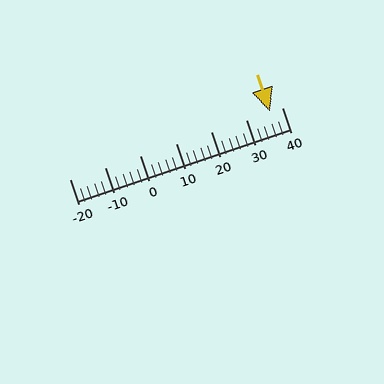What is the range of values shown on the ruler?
The ruler shows values from -20 to 40.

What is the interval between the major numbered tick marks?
The major tick marks are spaced 10 units apart.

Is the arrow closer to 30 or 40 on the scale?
The arrow is closer to 40.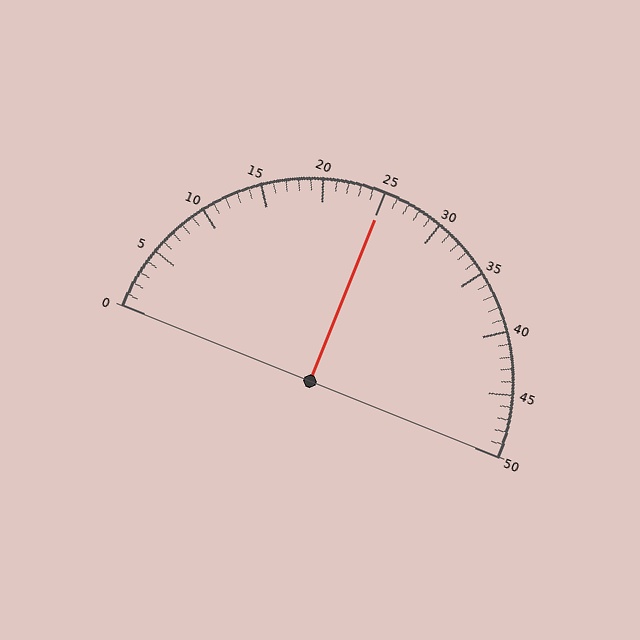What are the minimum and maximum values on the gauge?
The gauge ranges from 0 to 50.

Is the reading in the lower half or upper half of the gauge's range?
The reading is in the upper half of the range (0 to 50).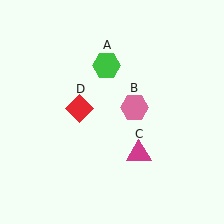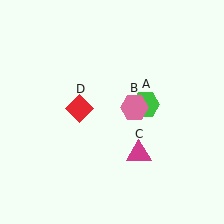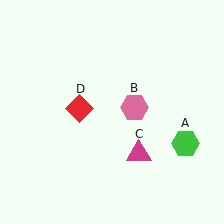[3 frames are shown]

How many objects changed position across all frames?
1 object changed position: green hexagon (object A).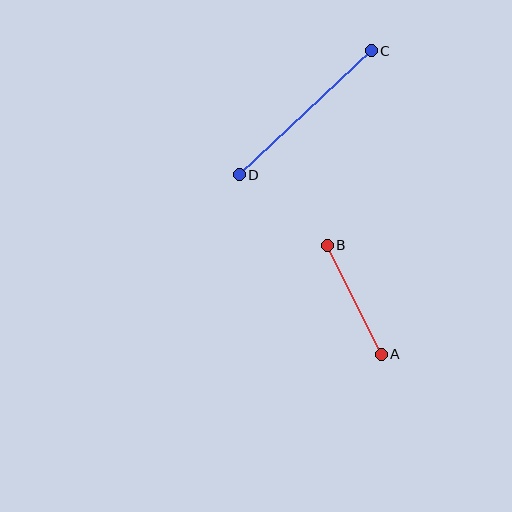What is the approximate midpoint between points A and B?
The midpoint is at approximately (354, 300) pixels.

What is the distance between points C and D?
The distance is approximately 181 pixels.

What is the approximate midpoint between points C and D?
The midpoint is at approximately (305, 113) pixels.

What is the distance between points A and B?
The distance is approximately 122 pixels.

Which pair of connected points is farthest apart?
Points C and D are farthest apart.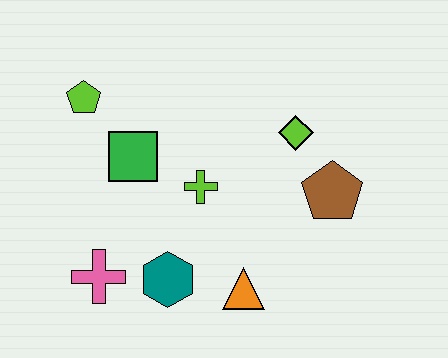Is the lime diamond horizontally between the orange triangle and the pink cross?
No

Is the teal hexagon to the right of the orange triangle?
No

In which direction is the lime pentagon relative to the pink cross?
The lime pentagon is above the pink cross.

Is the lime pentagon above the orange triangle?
Yes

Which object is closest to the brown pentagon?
The lime diamond is closest to the brown pentagon.